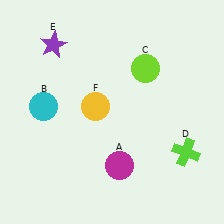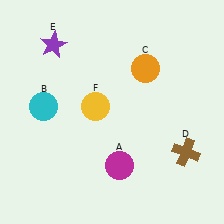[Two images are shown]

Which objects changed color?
C changed from lime to orange. D changed from lime to brown.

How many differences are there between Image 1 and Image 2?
There are 2 differences between the two images.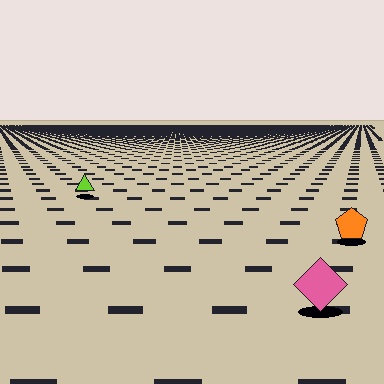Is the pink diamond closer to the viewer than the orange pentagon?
Yes. The pink diamond is closer — you can tell from the texture gradient: the ground texture is coarser near it.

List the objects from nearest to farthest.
From nearest to farthest: the pink diamond, the orange pentagon, the lime triangle.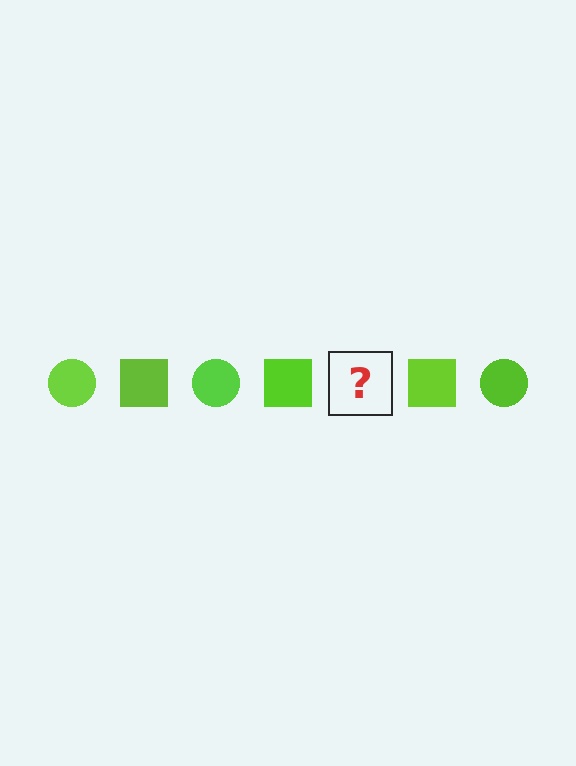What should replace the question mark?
The question mark should be replaced with a lime circle.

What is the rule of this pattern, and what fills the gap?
The rule is that the pattern cycles through circle, square shapes in lime. The gap should be filled with a lime circle.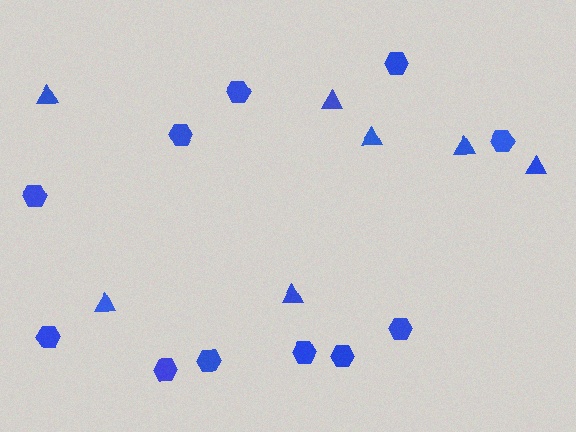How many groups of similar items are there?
There are 2 groups: one group of triangles (7) and one group of hexagons (11).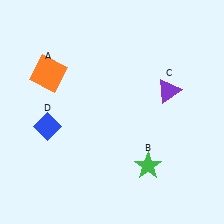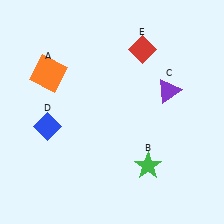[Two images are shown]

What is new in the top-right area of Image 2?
A red diamond (E) was added in the top-right area of Image 2.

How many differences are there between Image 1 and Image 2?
There is 1 difference between the two images.